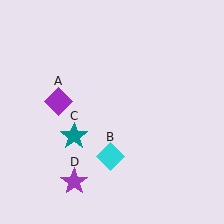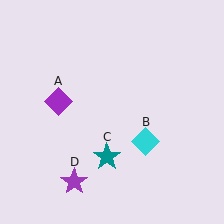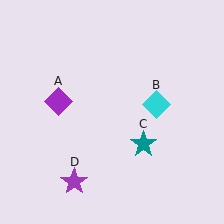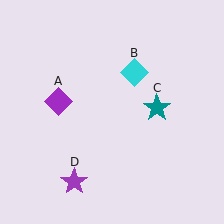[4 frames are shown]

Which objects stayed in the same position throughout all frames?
Purple diamond (object A) and purple star (object D) remained stationary.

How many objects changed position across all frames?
2 objects changed position: cyan diamond (object B), teal star (object C).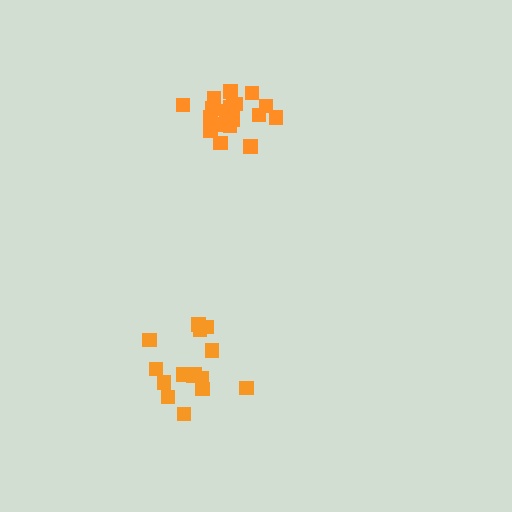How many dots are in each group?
Group 1: 15 dots, Group 2: 19 dots (34 total).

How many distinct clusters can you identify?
There are 2 distinct clusters.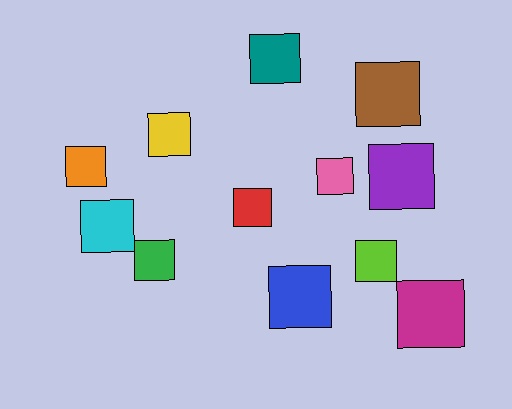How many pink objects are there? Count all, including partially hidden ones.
There is 1 pink object.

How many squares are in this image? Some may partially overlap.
There are 12 squares.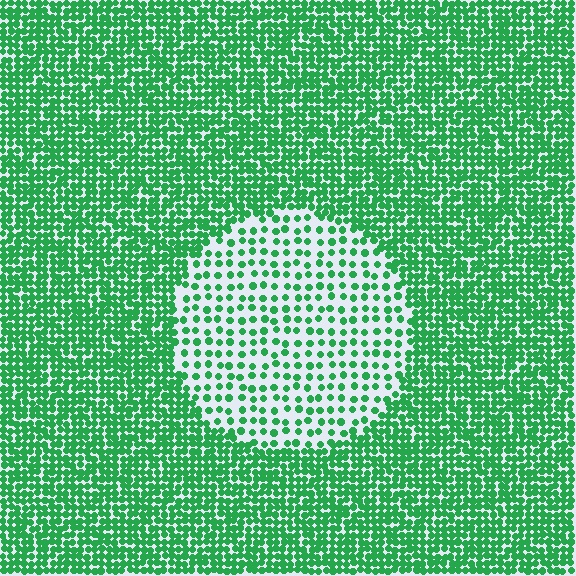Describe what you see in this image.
The image contains small green elements arranged at two different densities. A circle-shaped region is visible where the elements are less densely packed than the surrounding area.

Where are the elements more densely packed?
The elements are more densely packed outside the circle boundary.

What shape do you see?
I see a circle.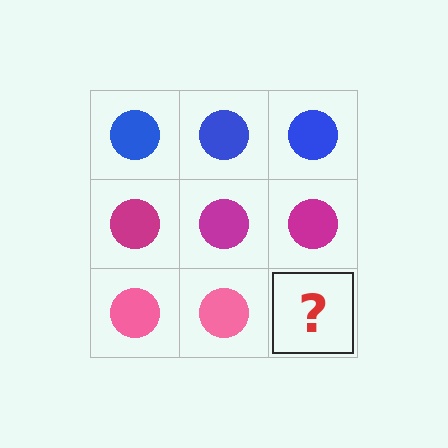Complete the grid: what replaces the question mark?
The question mark should be replaced with a pink circle.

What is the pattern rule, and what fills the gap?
The rule is that each row has a consistent color. The gap should be filled with a pink circle.